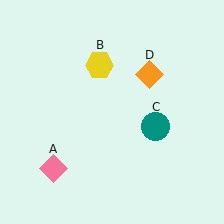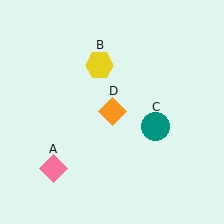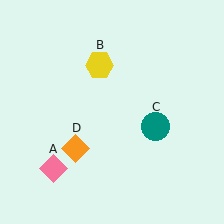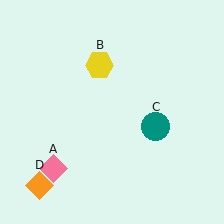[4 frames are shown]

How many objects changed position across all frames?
1 object changed position: orange diamond (object D).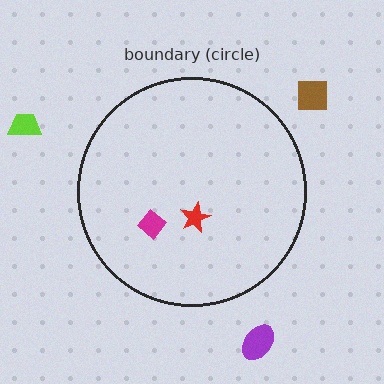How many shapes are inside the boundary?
2 inside, 3 outside.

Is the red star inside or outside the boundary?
Inside.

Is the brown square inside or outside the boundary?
Outside.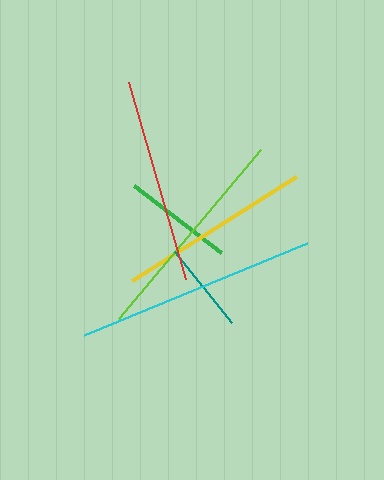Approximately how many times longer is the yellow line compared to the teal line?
The yellow line is approximately 2.1 times the length of the teal line.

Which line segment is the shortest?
The teal line is the shortest at approximately 91 pixels.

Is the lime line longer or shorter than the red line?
The lime line is longer than the red line.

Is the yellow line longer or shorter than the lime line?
The lime line is longer than the yellow line.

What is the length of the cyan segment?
The cyan segment is approximately 242 pixels long.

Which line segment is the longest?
The cyan line is the longest at approximately 242 pixels.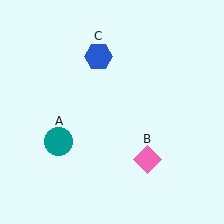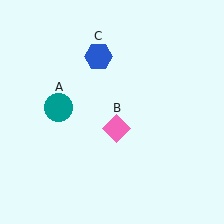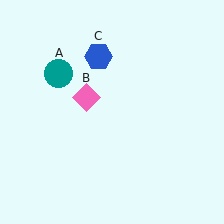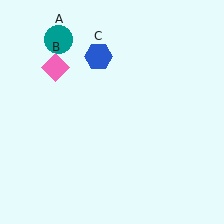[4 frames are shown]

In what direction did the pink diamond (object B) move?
The pink diamond (object B) moved up and to the left.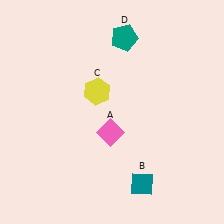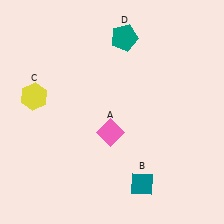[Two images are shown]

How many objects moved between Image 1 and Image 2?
1 object moved between the two images.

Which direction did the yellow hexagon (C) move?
The yellow hexagon (C) moved left.